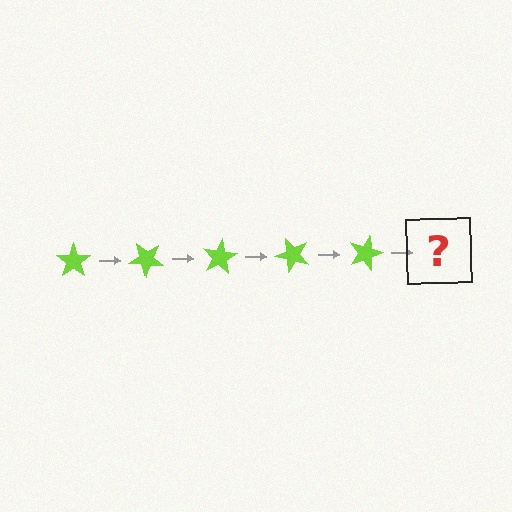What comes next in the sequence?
The next element should be a lime star rotated 200 degrees.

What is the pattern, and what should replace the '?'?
The pattern is that the star rotates 40 degrees each step. The '?' should be a lime star rotated 200 degrees.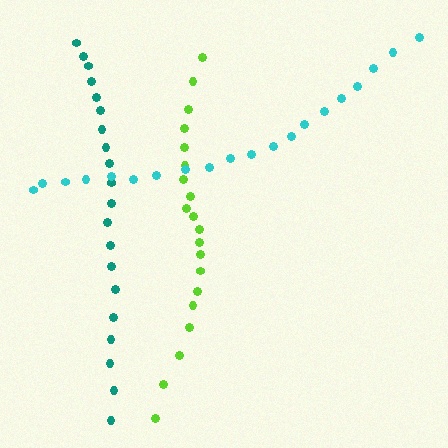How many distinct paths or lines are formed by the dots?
There are 3 distinct paths.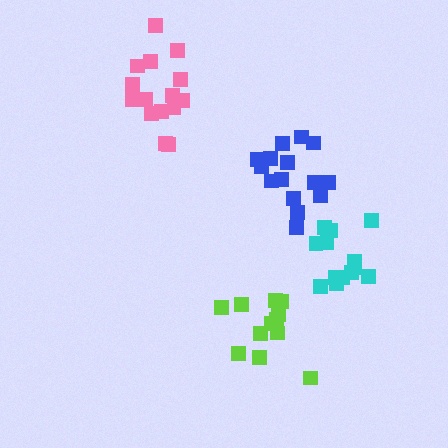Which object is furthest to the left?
The pink cluster is leftmost.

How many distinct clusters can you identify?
There are 4 distinct clusters.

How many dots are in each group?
Group 1: 15 dots, Group 2: 15 dots, Group 3: 12 dots, Group 4: 13 dots (55 total).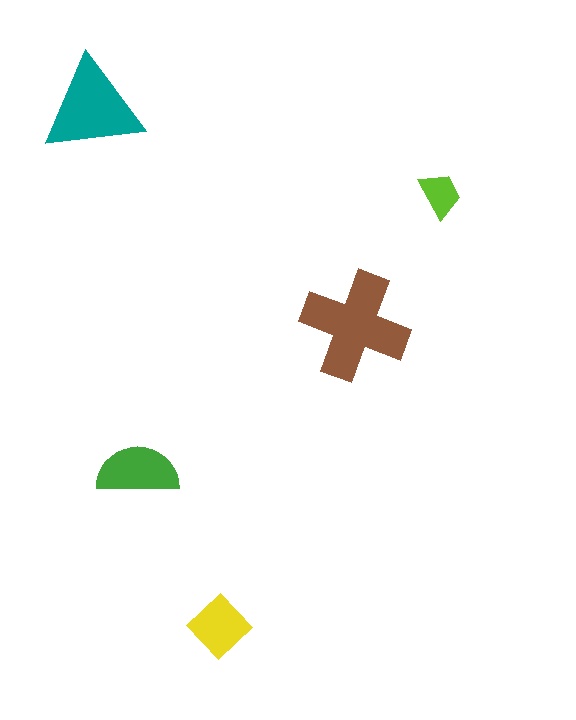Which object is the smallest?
The lime trapezoid.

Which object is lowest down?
The yellow diamond is bottommost.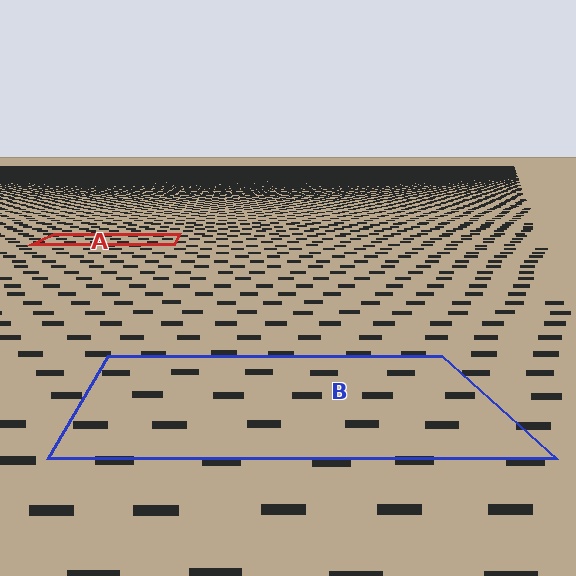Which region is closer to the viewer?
Region B is closer. The texture elements there are larger and more spread out.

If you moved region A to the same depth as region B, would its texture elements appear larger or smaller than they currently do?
They would appear larger. At a closer depth, the same texture elements are projected at a bigger on-screen size.